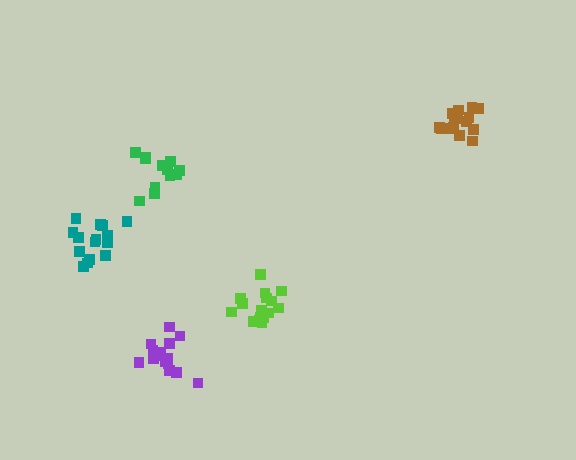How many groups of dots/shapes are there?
There are 5 groups.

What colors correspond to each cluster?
The clusters are colored: green, teal, brown, purple, lime.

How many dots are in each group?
Group 1: 13 dots, Group 2: 15 dots, Group 3: 15 dots, Group 4: 17 dots, Group 5: 16 dots (76 total).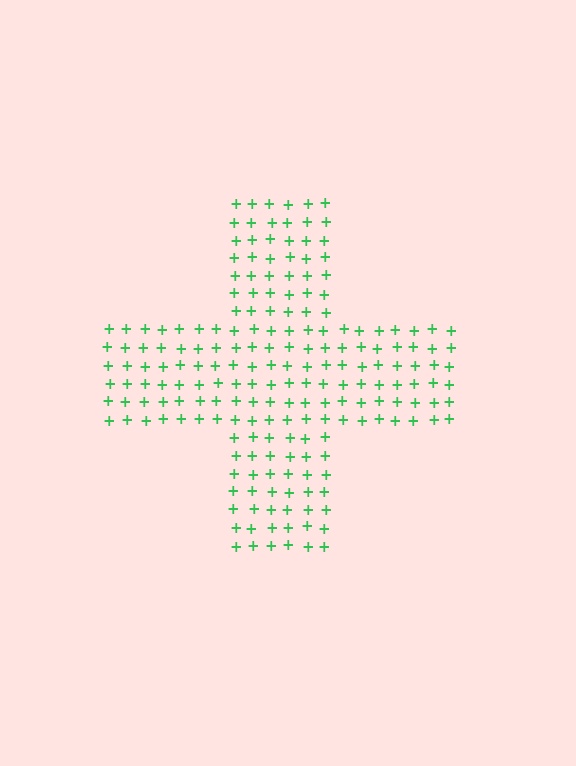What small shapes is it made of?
It is made of small plus signs.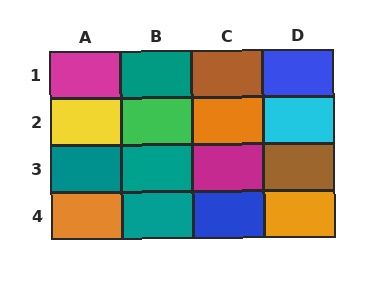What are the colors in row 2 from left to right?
Yellow, green, orange, cyan.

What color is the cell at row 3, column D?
Brown.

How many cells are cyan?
1 cell is cyan.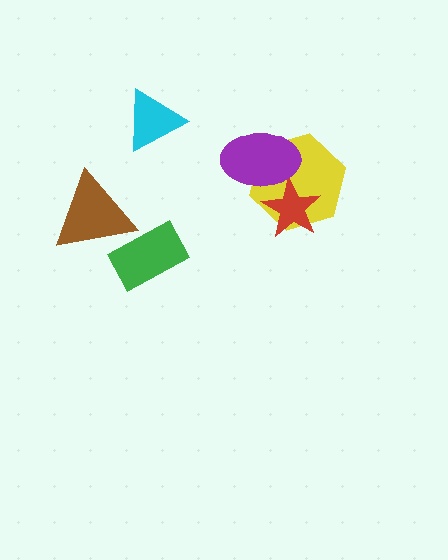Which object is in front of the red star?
The purple ellipse is in front of the red star.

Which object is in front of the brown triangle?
The green rectangle is in front of the brown triangle.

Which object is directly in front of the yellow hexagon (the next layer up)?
The red star is directly in front of the yellow hexagon.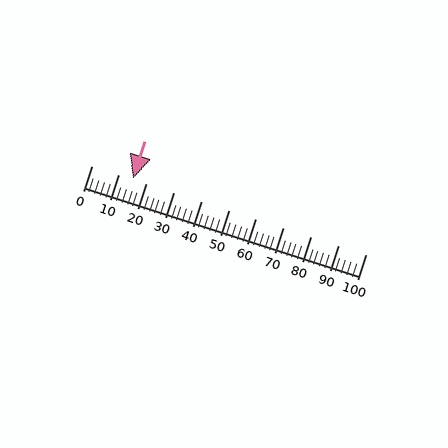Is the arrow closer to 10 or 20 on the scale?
The arrow is closer to 20.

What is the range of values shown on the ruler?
The ruler shows values from 0 to 100.